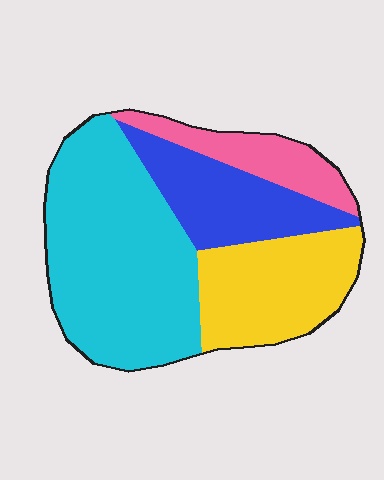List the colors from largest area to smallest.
From largest to smallest: cyan, yellow, blue, pink.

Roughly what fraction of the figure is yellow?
Yellow covers about 25% of the figure.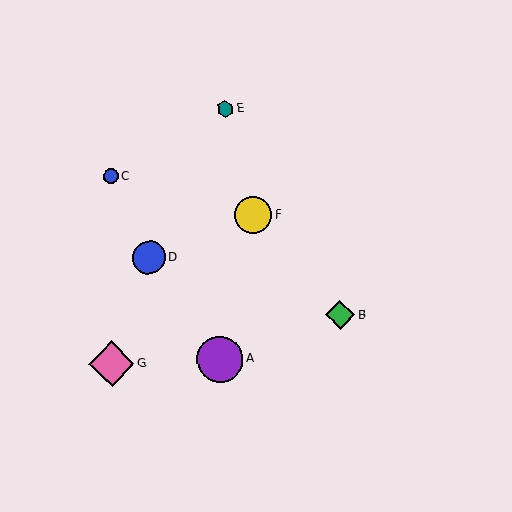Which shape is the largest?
The purple circle (labeled A) is the largest.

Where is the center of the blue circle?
The center of the blue circle is at (111, 176).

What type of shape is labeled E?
Shape E is a teal hexagon.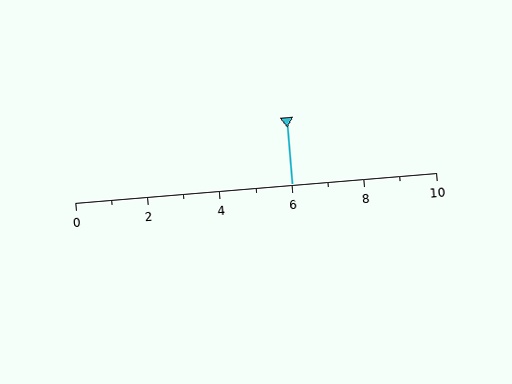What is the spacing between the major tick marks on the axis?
The major ticks are spaced 2 apart.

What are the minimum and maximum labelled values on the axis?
The axis runs from 0 to 10.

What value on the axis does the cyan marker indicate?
The marker indicates approximately 6.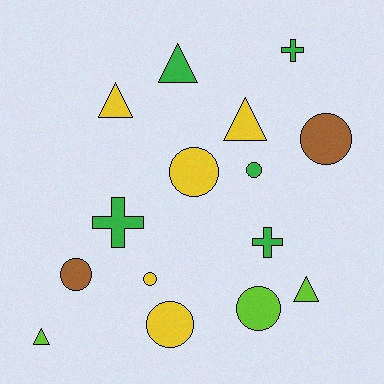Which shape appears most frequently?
Circle, with 7 objects.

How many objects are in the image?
There are 15 objects.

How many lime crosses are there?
There are no lime crosses.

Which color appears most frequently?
Green, with 5 objects.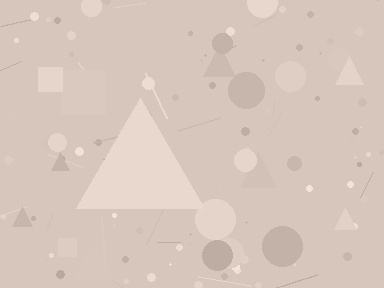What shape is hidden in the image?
A triangle is hidden in the image.